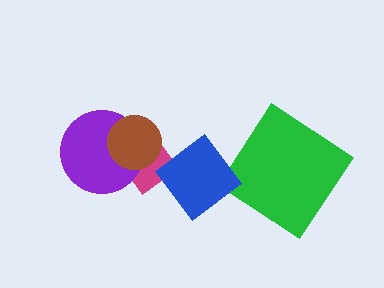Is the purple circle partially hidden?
Yes, it is partially covered by another shape.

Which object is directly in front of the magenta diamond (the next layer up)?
The purple circle is directly in front of the magenta diamond.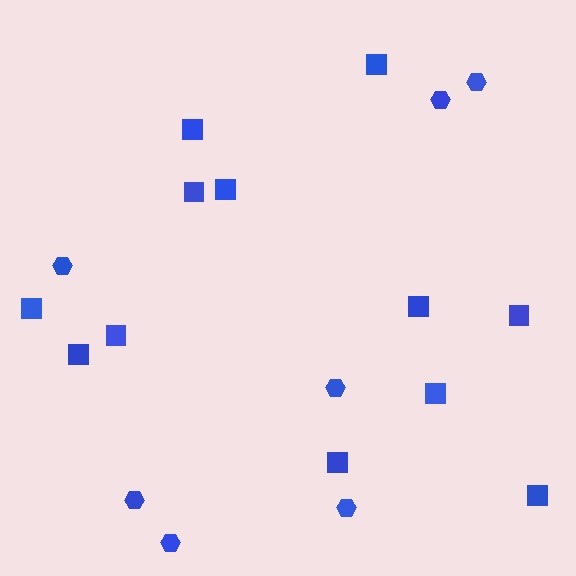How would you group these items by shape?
There are 2 groups: one group of squares (12) and one group of hexagons (7).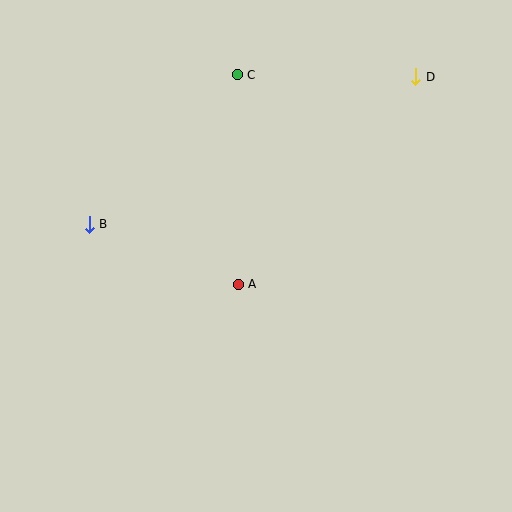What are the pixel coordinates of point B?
Point B is at (89, 224).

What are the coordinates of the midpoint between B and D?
The midpoint between B and D is at (252, 150).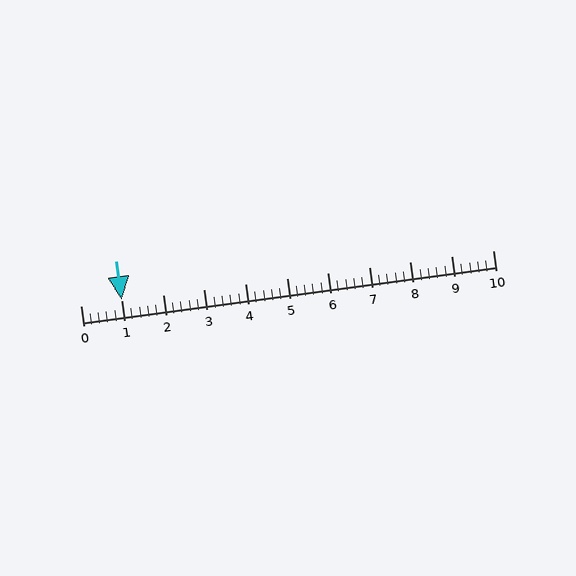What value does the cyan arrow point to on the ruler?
The cyan arrow points to approximately 1.0.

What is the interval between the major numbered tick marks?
The major tick marks are spaced 1 units apart.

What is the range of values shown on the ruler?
The ruler shows values from 0 to 10.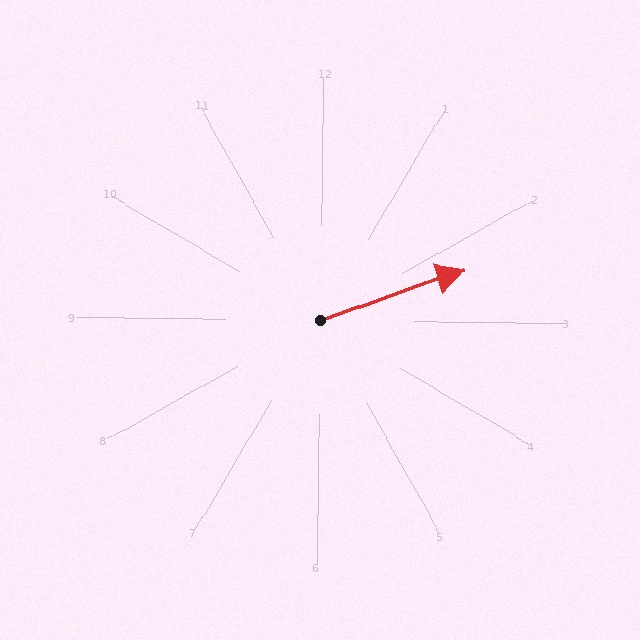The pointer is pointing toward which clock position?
Roughly 2 o'clock.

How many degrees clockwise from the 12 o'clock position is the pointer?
Approximately 70 degrees.